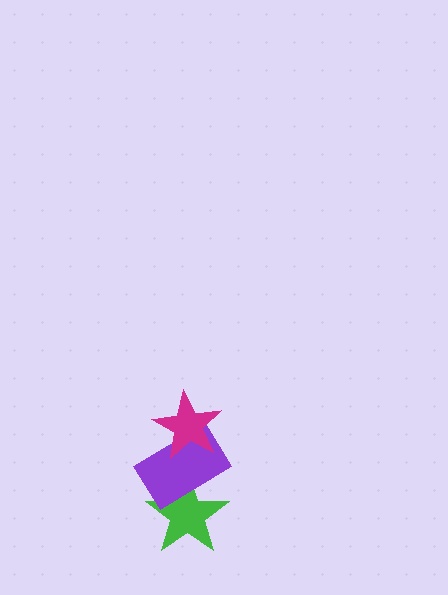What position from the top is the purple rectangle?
The purple rectangle is 2nd from the top.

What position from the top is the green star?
The green star is 3rd from the top.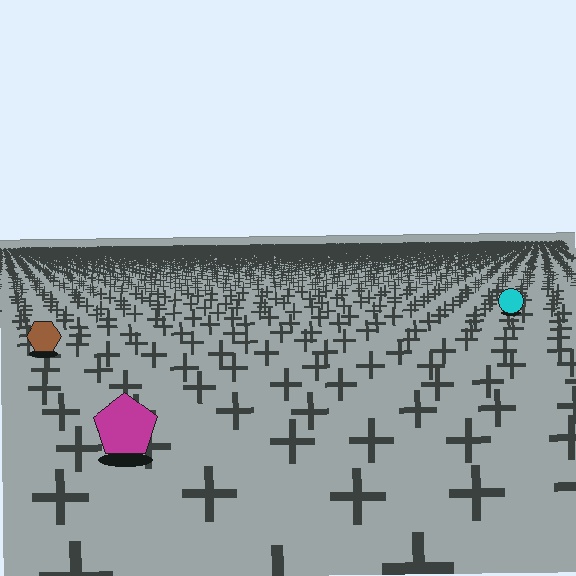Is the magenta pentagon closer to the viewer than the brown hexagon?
Yes. The magenta pentagon is closer — you can tell from the texture gradient: the ground texture is coarser near it.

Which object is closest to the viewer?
The magenta pentagon is closest. The texture marks near it are larger and more spread out.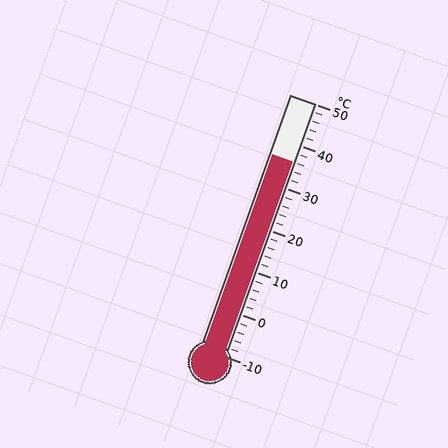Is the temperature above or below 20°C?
The temperature is above 20°C.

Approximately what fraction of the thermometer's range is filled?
The thermometer is filled to approximately 75% of its range.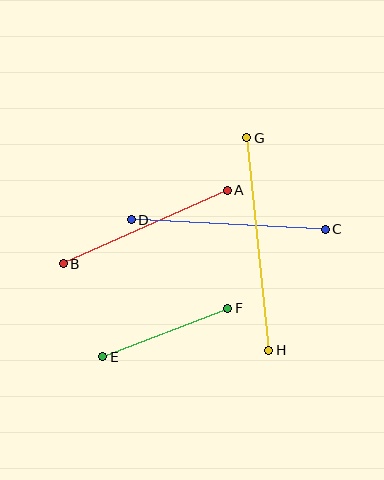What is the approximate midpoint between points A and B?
The midpoint is at approximately (145, 227) pixels.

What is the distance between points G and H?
The distance is approximately 214 pixels.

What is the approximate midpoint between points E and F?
The midpoint is at approximately (165, 333) pixels.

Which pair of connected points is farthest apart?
Points G and H are farthest apart.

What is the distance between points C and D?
The distance is approximately 194 pixels.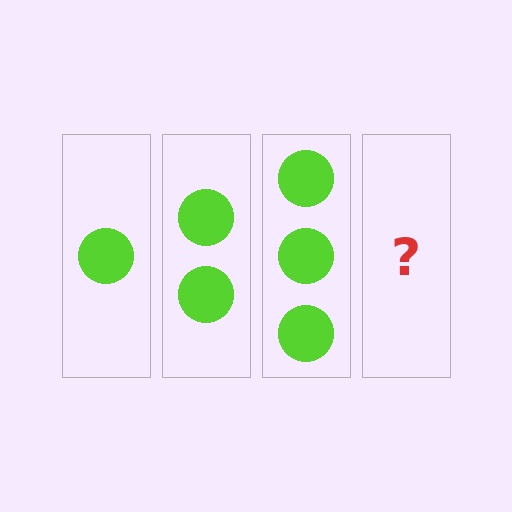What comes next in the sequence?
The next element should be 4 circles.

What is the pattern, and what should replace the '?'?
The pattern is that each step adds one more circle. The '?' should be 4 circles.